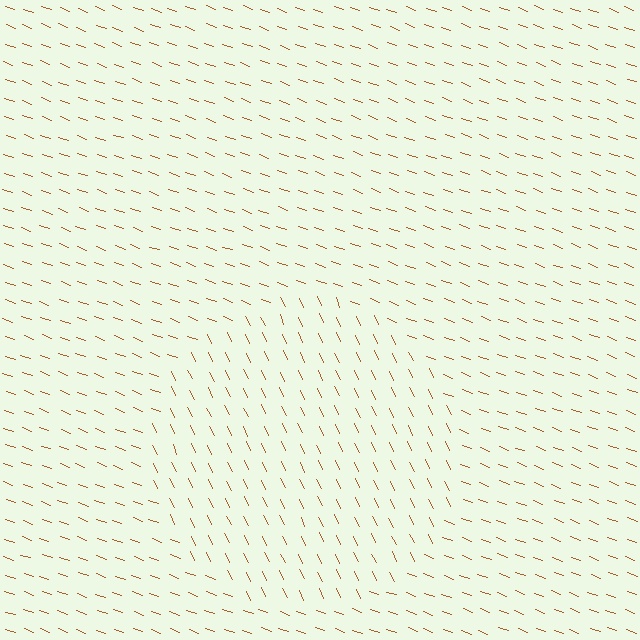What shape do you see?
I see a circle.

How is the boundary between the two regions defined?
The boundary is defined purely by a change in line orientation (approximately 45 degrees difference). All lines are the same color and thickness.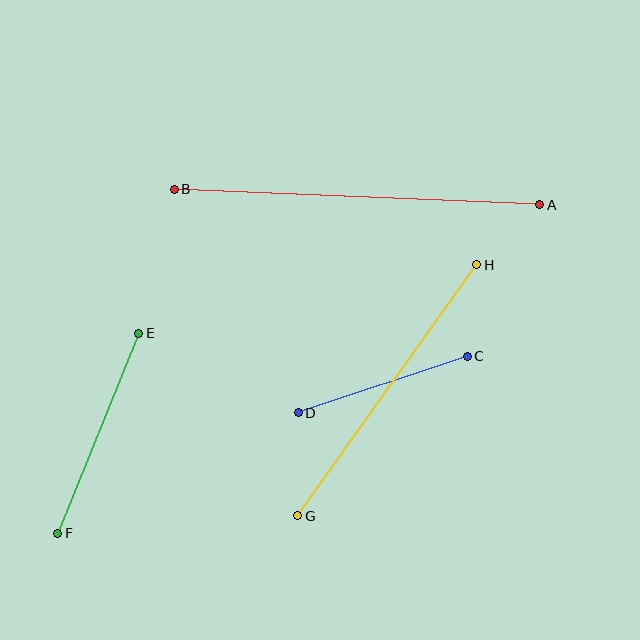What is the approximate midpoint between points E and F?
The midpoint is at approximately (98, 433) pixels.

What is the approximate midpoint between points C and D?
The midpoint is at approximately (383, 384) pixels.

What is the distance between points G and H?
The distance is approximately 308 pixels.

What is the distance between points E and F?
The distance is approximately 216 pixels.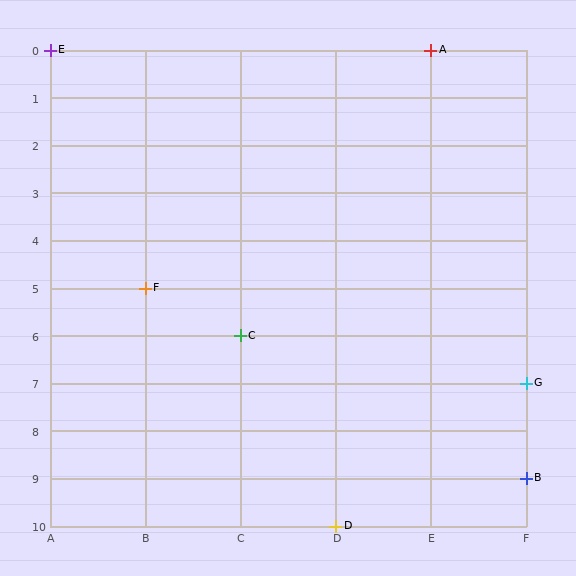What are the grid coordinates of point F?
Point F is at grid coordinates (B, 5).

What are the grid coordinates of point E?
Point E is at grid coordinates (A, 0).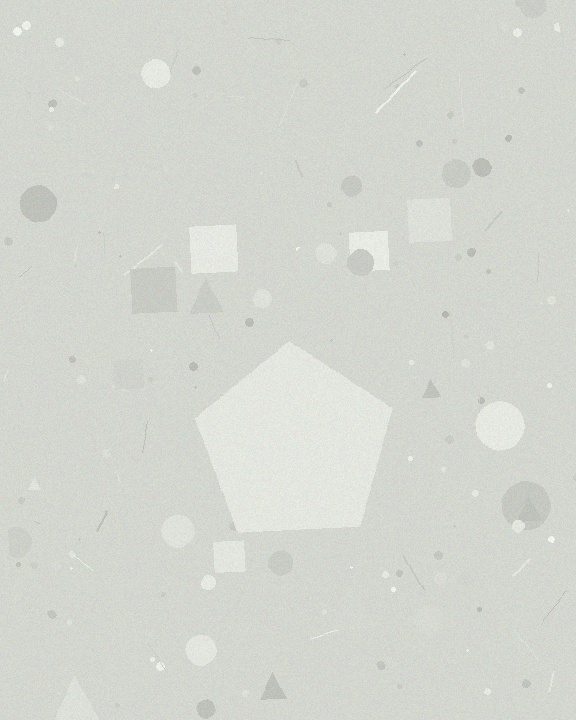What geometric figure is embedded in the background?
A pentagon is embedded in the background.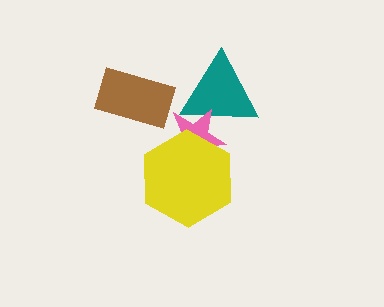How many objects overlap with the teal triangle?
1 object overlaps with the teal triangle.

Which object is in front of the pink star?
The yellow hexagon is in front of the pink star.